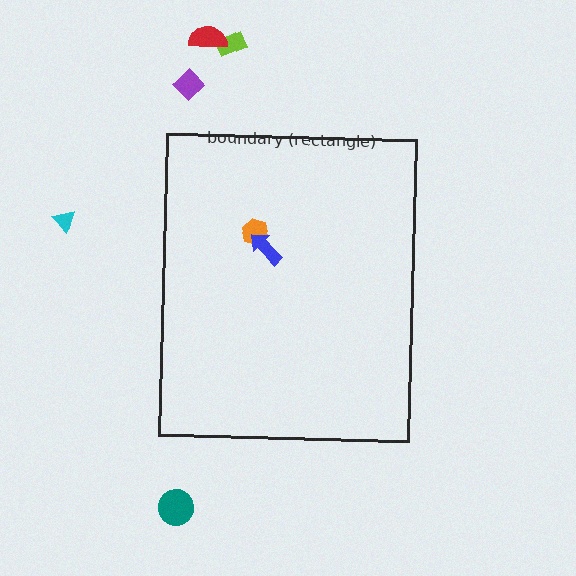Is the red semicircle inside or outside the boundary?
Outside.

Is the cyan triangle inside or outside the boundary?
Outside.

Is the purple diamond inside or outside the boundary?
Outside.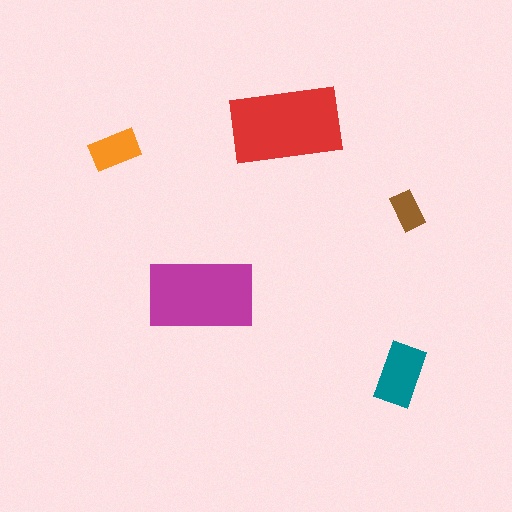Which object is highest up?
The red rectangle is topmost.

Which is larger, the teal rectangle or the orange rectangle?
The teal one.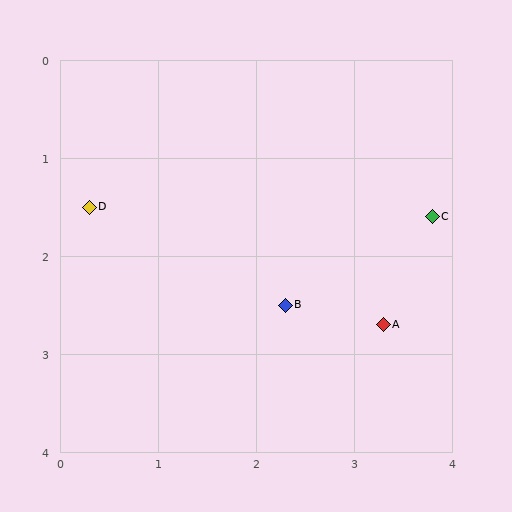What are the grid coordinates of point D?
Point D is at approximately (0.3, 1.5).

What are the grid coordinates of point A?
Point A is at approximately (3.3, 2.7).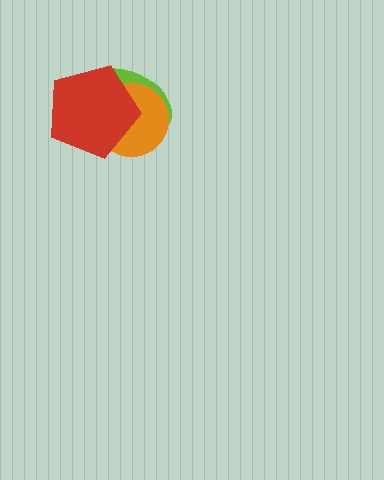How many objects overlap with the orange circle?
2 objects overlap with the orange circle.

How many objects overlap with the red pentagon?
2 objects overlap with the red pentagon.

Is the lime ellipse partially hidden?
Yes, it is partially covered by another shape.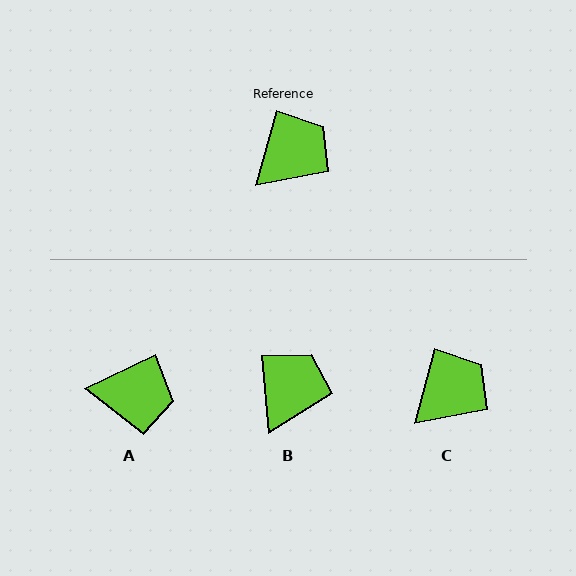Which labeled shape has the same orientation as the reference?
C.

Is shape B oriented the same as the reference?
No, it is off by about 21 degrees.